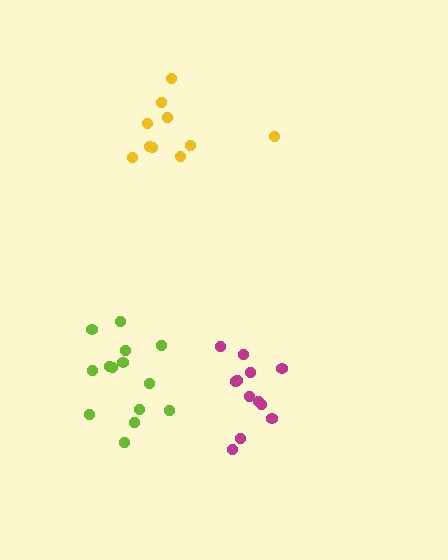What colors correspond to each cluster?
The clusters are colored: magenta, yellow, lime.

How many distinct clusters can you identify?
There are 3 distinct clusters.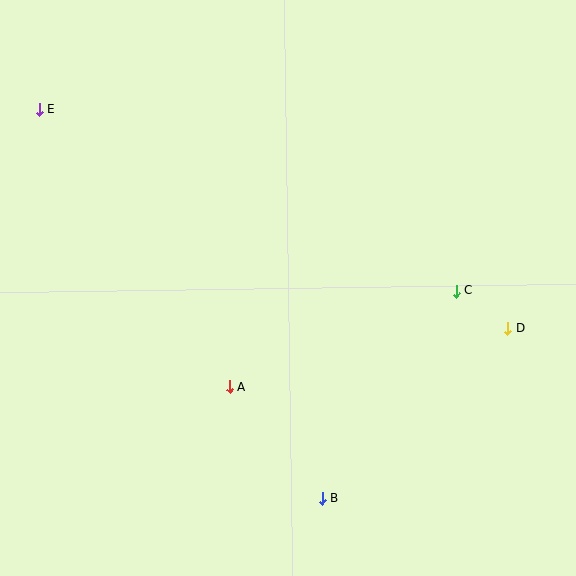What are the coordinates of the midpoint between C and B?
The midpoint between C and B is at (389, 395).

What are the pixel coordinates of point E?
Point E is at (39, 110).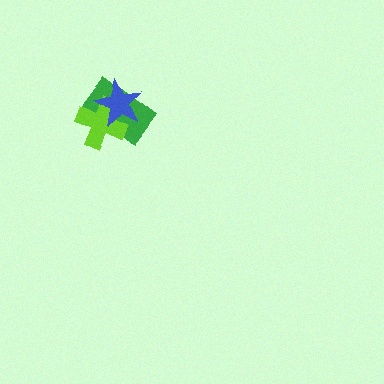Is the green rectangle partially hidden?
Yes, it is partially covered by another shape.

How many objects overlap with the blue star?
2 objects overlap with the blue star.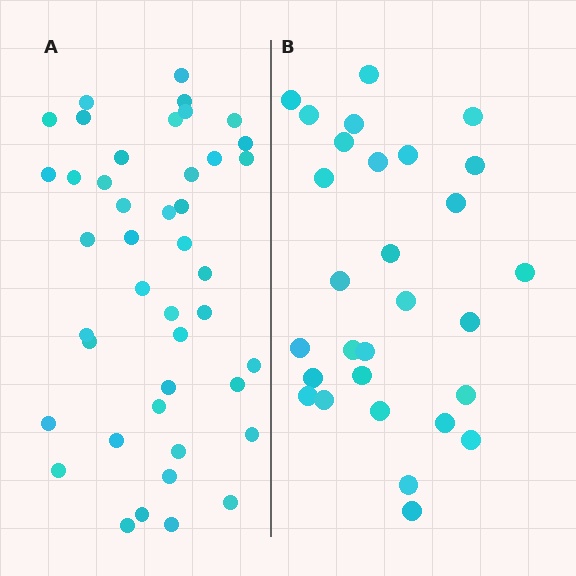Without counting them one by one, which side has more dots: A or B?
Region A (the left region) has more dots.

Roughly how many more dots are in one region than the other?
Region A has approximately 15 more dots than region B.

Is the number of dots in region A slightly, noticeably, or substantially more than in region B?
Region A has substantially more. The ratio is roughly 1.5 to 1.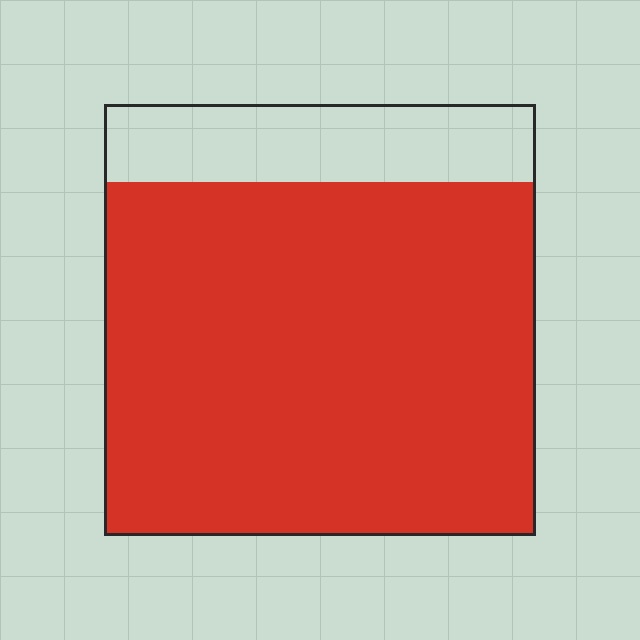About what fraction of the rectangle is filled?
About five sixths (5/6).